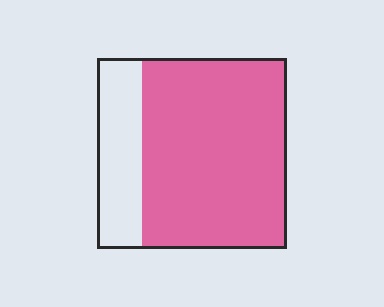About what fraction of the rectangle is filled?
About three quarters (3/4).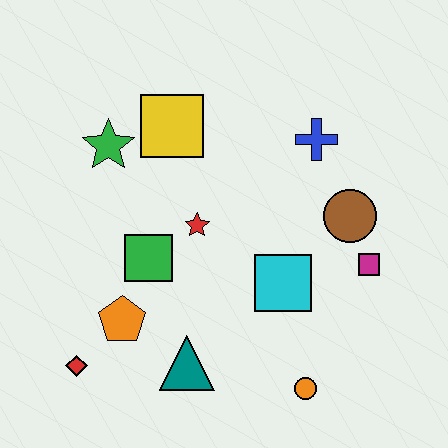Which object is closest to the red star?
The green square is closest to the red star.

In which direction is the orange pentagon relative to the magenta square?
The orange pentagon is to the left of the magenta square.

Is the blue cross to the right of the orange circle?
Yes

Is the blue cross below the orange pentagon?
No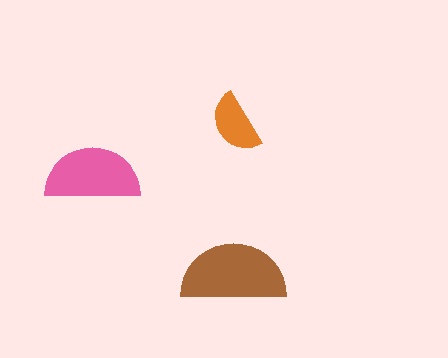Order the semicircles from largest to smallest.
the brown one, the pink one, the orange one.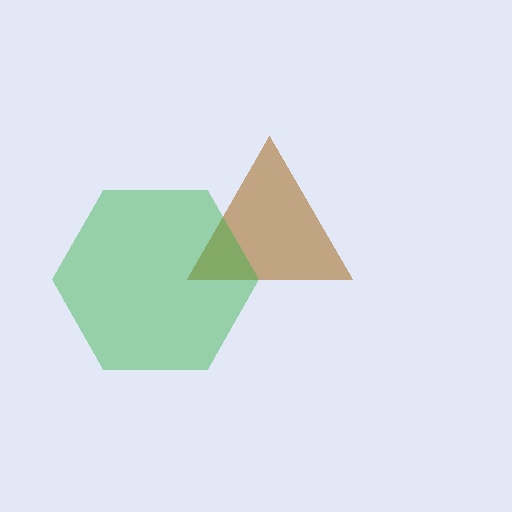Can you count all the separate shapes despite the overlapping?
Yes, there are 2 separate shapes.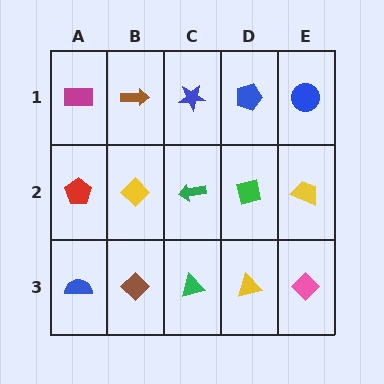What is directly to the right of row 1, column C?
A blue pentagon.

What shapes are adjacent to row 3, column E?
A yellow trapezoid (row 2, column E), a yellow triangle (row 3, column D).